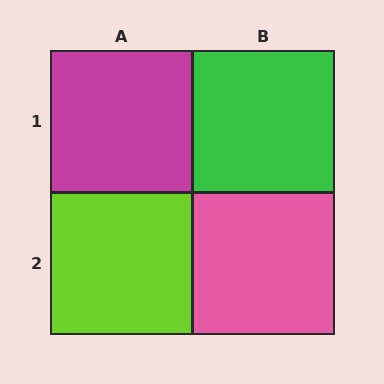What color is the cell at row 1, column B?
Green.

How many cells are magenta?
1 cell is magenta.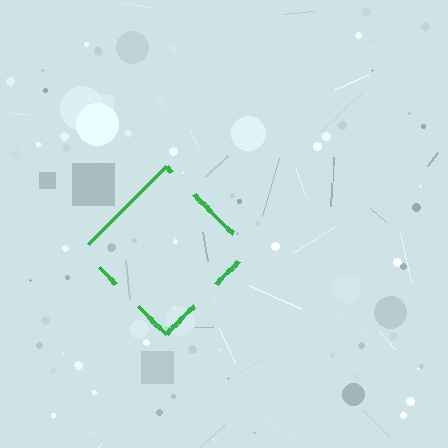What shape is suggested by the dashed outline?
The dashed outline suggests a diamond.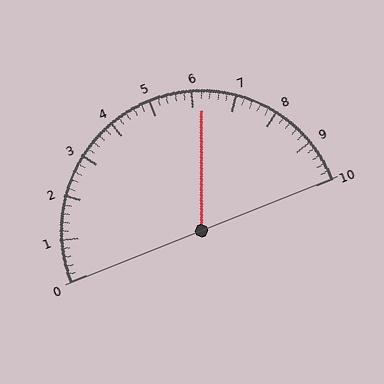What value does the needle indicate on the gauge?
The needle indicates approximately 6.2.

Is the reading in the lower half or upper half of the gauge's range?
The reading is in the upper half of the range (0 to 10).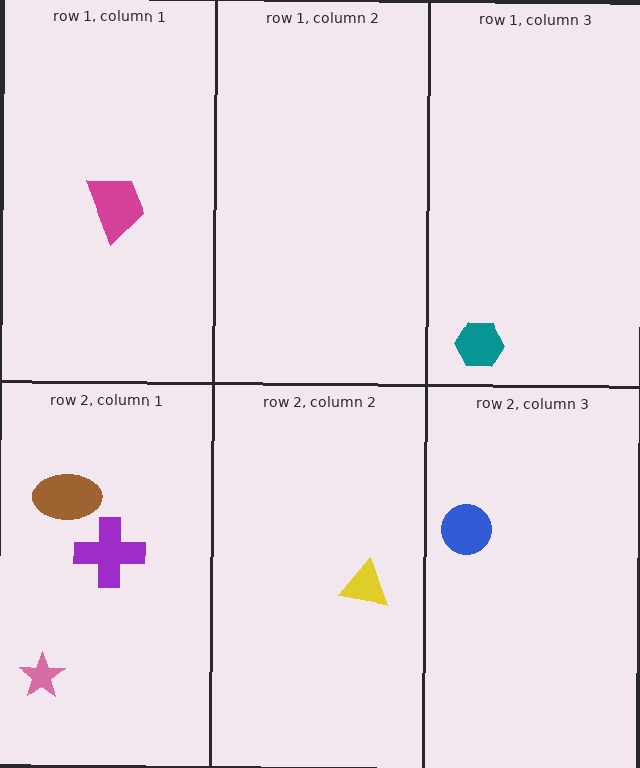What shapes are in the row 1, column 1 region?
The magenta trapezoid.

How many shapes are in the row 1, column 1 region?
1.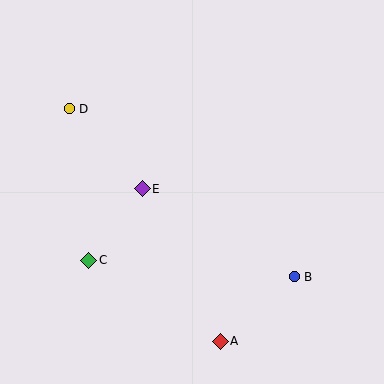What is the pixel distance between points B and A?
The distance between B and A is 98 pixels.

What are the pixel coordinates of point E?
Point E is at (142, 189).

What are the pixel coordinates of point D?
Point D is at (69, 109).